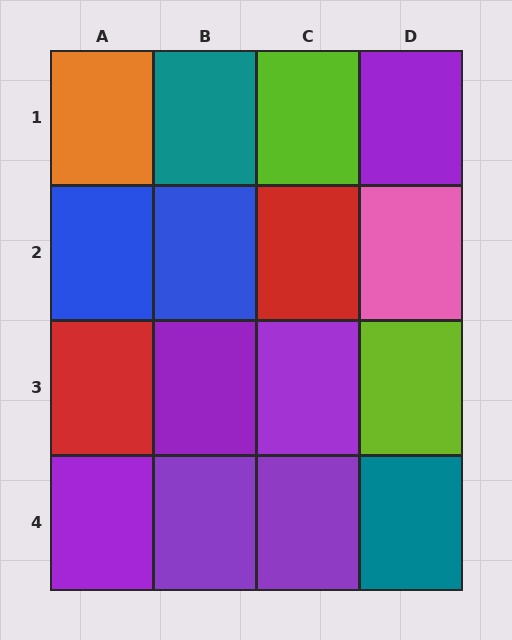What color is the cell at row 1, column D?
Purple.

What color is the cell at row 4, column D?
Teal.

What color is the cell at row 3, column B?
Purple.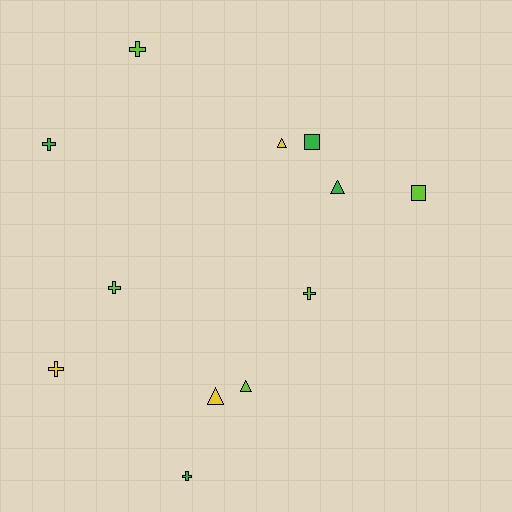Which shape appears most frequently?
Cross, with 6 objects.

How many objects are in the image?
There are 12 objects.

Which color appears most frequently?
Lime, with 5 objects.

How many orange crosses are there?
There are no orange crosses.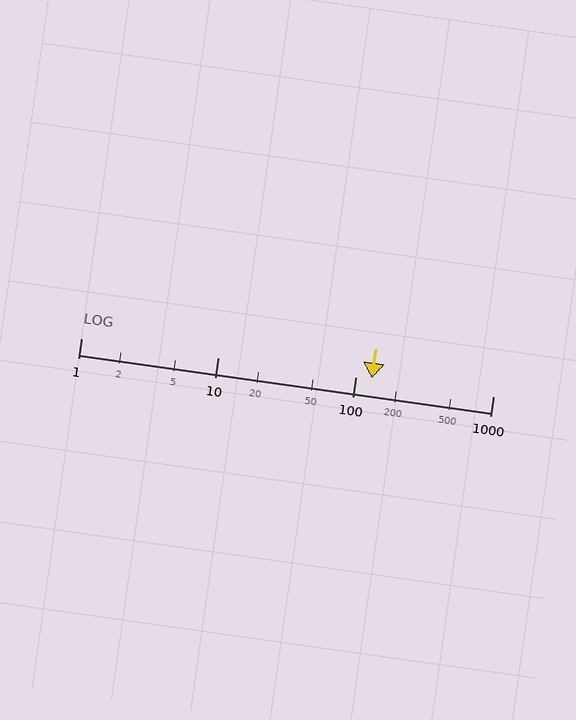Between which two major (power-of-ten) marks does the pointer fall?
The pointer is between 100 and 1000.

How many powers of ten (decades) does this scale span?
The scale spans 3 decades, from 1 to 1000.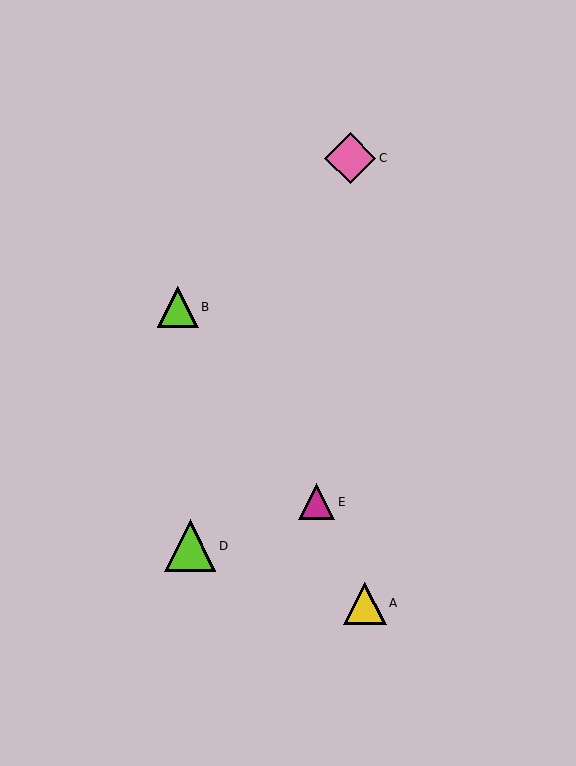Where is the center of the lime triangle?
The center of the lime triangle is at (178, 307).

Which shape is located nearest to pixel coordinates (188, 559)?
The lime triangle (labeled D) at (190, 546) is nearest to that location.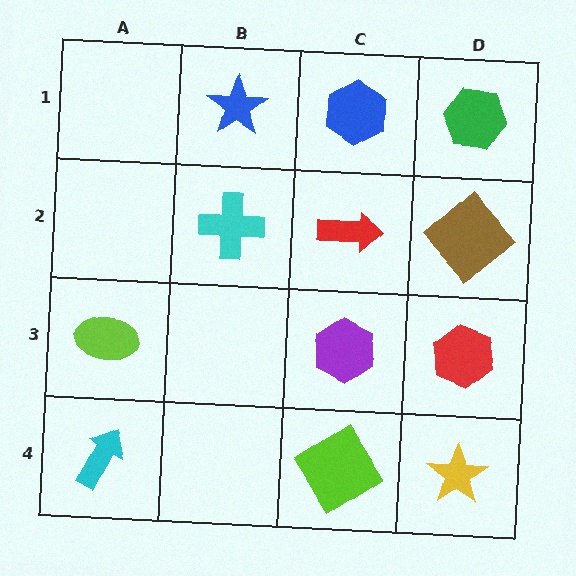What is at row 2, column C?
A red arrow.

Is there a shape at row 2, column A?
No, that cell is empty.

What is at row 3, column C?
A purple hexagon.